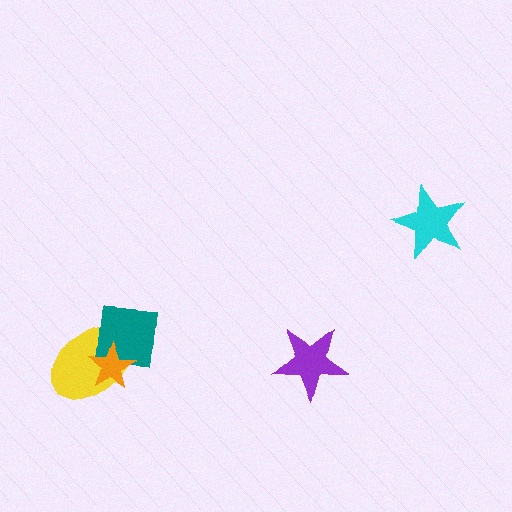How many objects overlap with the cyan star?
0 objects overlap with the cyan star.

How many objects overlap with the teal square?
2 objects overlap with the teal square.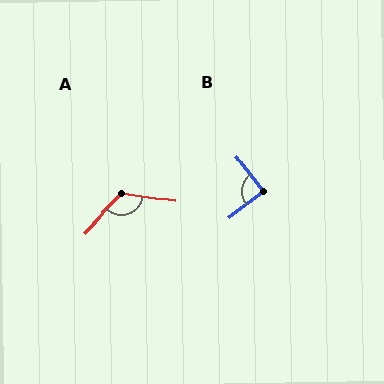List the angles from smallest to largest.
B (90°), A (124°).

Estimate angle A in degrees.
Approximately 124 degrees.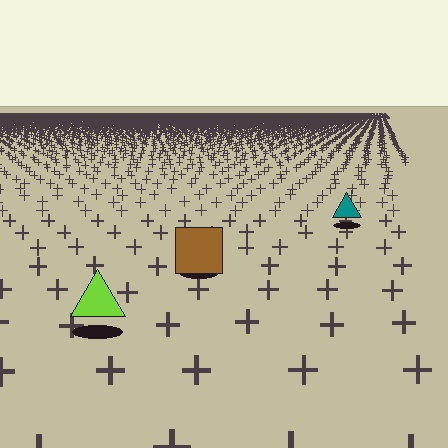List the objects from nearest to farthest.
From nearest to farthest: the lime triangle, the brown square, the teal triangle.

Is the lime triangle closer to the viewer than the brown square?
Yes. The lime triangle is closer — you can tell from the texture gradient: the ground texture is coarser near it.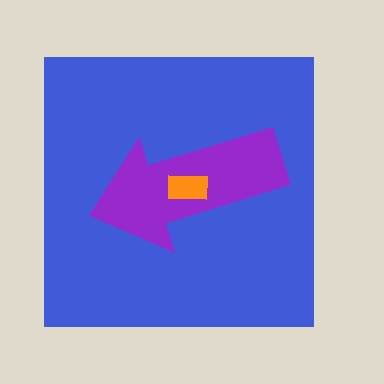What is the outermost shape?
The blue square.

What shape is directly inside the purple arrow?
The orange rectangle.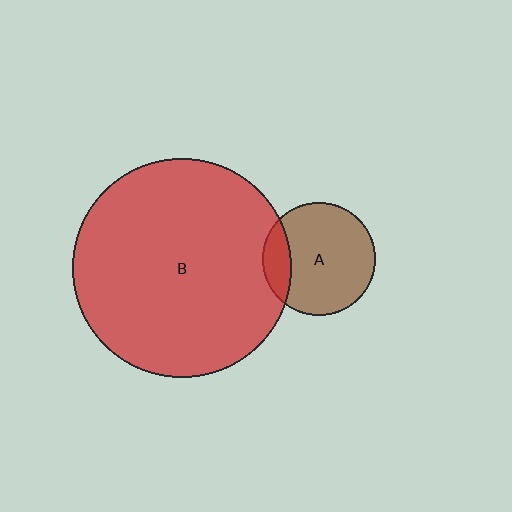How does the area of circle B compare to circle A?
Approximately 3.7 times.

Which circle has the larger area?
Circle B (red).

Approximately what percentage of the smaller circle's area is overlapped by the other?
Approximately 15%.